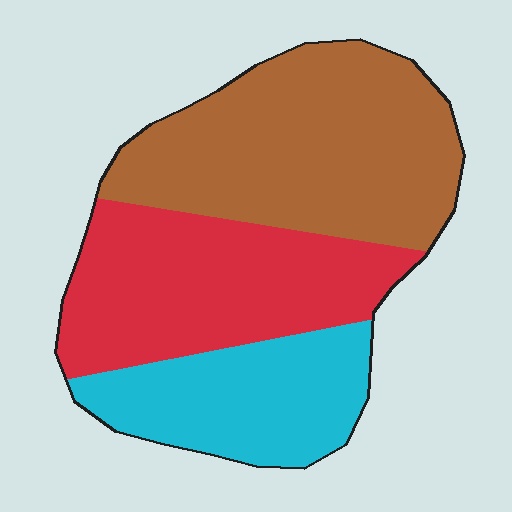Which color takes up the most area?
Brown, at roughly 40%.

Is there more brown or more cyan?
Brown.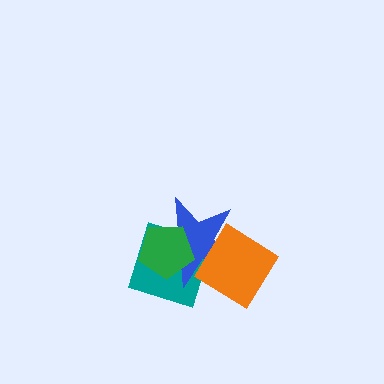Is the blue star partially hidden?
Yes, it is partially covered by another shape.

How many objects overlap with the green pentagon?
2 objects overlap with the green pentagon.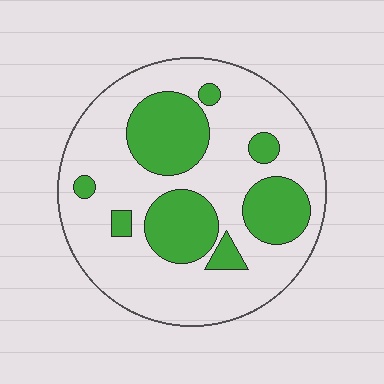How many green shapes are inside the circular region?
8.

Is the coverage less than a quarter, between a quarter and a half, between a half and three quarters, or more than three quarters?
Between a quarter and a half.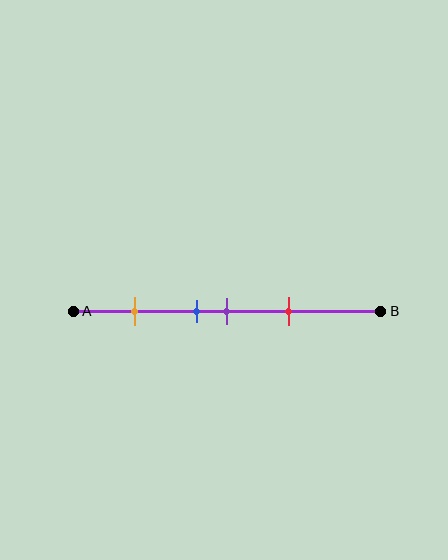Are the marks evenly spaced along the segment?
No, the marks are not evenly spaced.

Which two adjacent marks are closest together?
The blue and purple marks are the closest adjacent pair.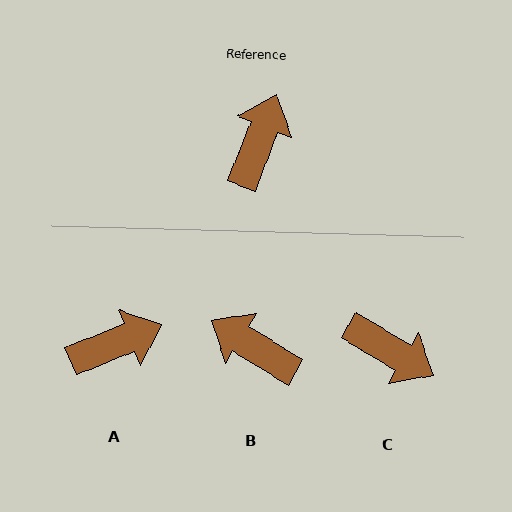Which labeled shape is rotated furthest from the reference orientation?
C, about 100 degrees away.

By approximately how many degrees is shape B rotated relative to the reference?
Approximately 80 degrees counter-clockwise.